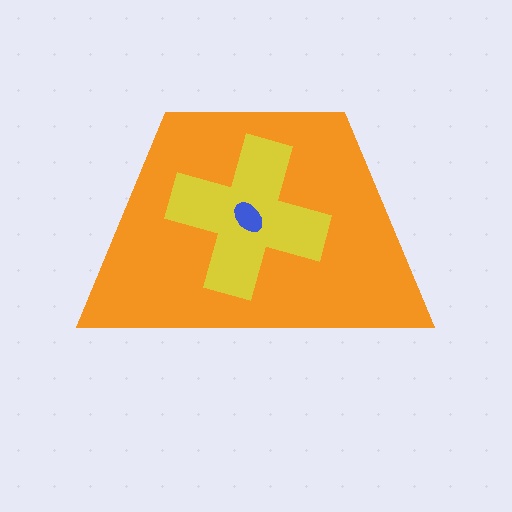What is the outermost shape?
The orange trapezoid.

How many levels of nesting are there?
3.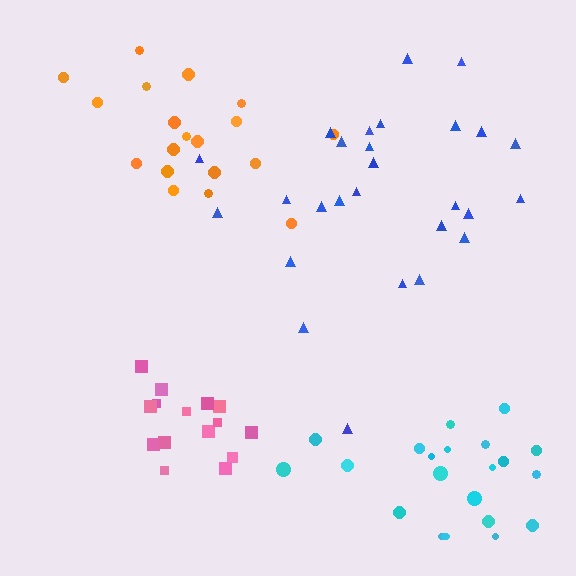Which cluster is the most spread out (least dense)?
Cyan.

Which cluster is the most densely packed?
Pink.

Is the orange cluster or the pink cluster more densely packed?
Pink.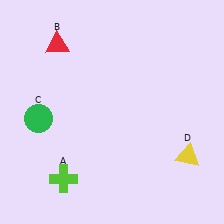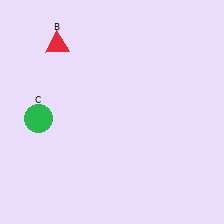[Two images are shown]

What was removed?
The yellow triangle (D), the lime cross (A) were removed in Image 2.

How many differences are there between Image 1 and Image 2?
There are 2 differences between the two images.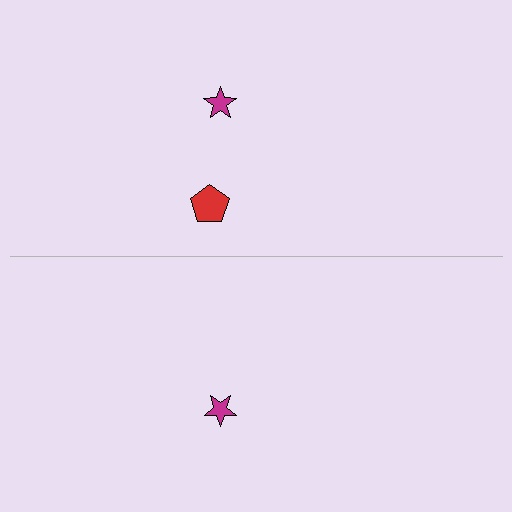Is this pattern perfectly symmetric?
No, the pattern is not perfectly symmetric. A red pentagon is missing from the bottom side.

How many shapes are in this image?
There are 3 shapes in this image.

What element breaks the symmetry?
A red pentagon is missing from the bottom side.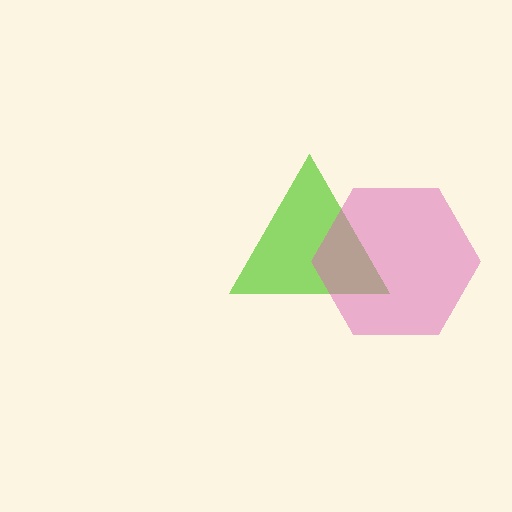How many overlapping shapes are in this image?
There are 2 overlapping shapes in the image.